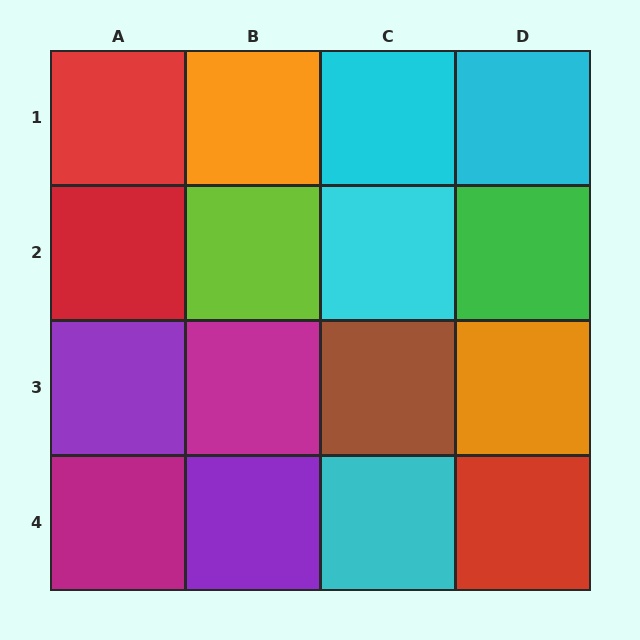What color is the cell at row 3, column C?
Brown.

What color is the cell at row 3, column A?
Purple.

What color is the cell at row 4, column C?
Cyan.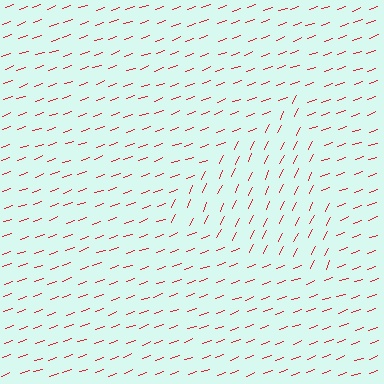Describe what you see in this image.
The image is filled with small red line segments. A triangle region in the image has lines oriented differently from the surrounding lines, creating a visible texture boundary.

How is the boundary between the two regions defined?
The boundary is defined purely by a change in line orientation (approximately 45 degrees difference). All lines are the same color and thickness.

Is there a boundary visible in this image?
Yes, there is a texture boundary formed by a change in line orientation.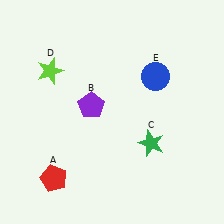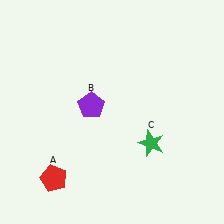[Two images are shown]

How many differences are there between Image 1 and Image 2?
There are 2 differences between the two images.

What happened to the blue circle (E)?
The blue circle (E) was removed in Image 2. It was in the top-right area of Image 1.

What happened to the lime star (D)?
The lime star (D) was removed in Image 2. It was in the top-left area of Image 1.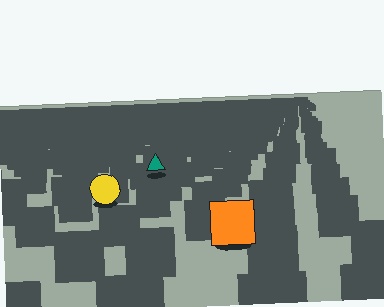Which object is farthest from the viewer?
The teal triangle is farthest from the viewer. It appears smaller and the ground texture around it is denser.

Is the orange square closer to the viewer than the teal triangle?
Yes. The orange square is closer — you can tell from the texture gradient: the ground texture is coarser near it.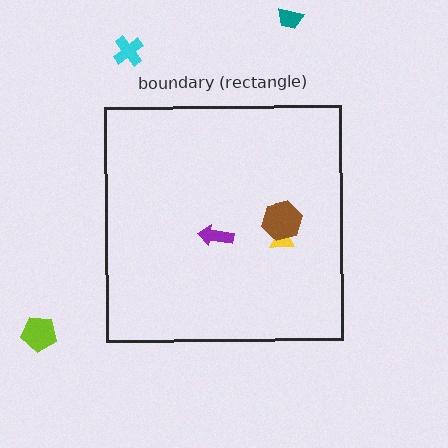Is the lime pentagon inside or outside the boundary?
Outside.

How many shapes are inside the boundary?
3 inside, 3 outside.